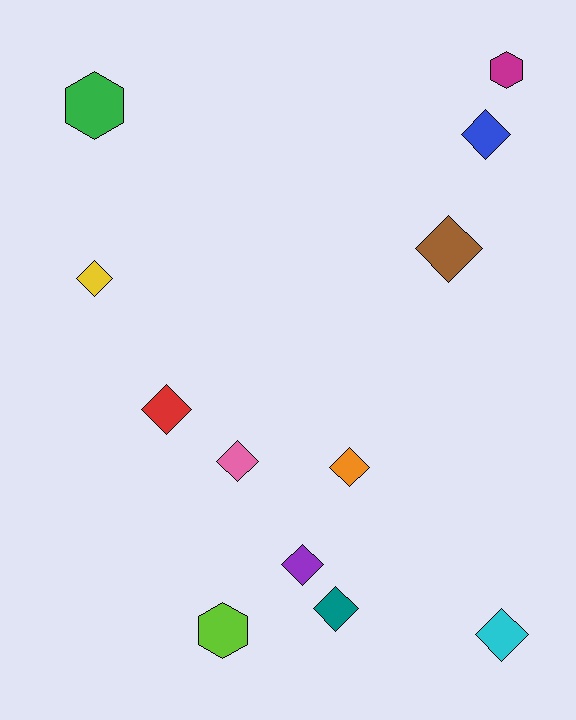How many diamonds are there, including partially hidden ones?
There are 9 diamonds.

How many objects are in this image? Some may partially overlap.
There are 12 objects.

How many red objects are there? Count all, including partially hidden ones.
There is 1 red object.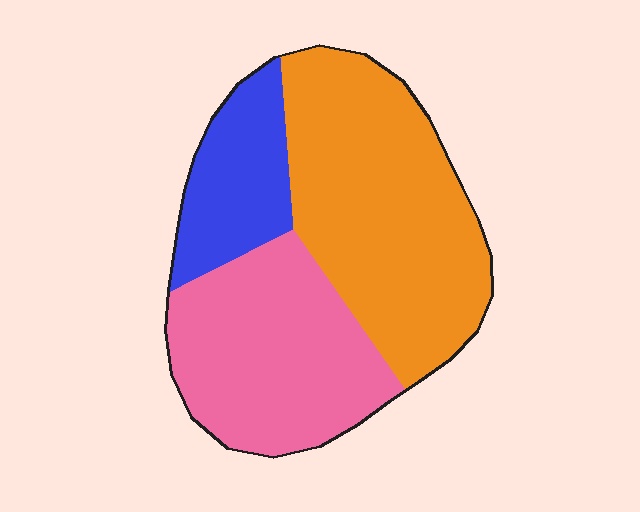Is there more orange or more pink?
Orange.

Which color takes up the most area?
Orange, at roughly 45%.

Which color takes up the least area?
Blue, at roughly 15%.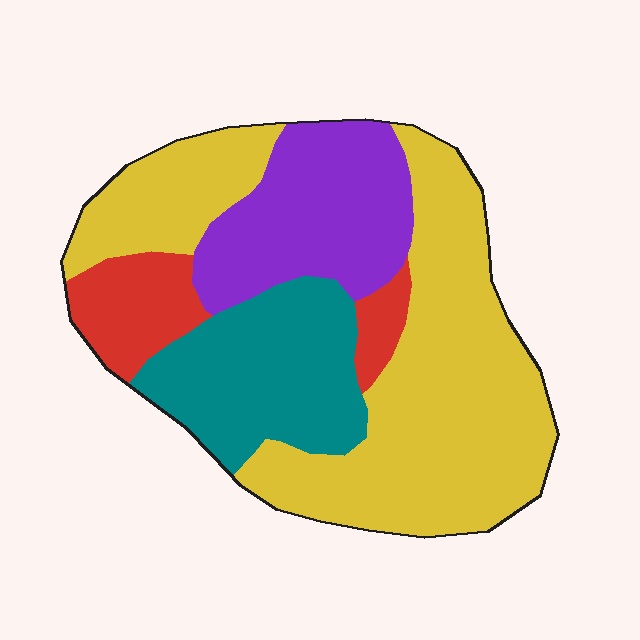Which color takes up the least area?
Red, at roughly 10%.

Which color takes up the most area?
Yellow, at roughly 50%.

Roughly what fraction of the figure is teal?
Teal takes up about one fifth (1/5) of the figure.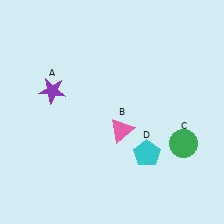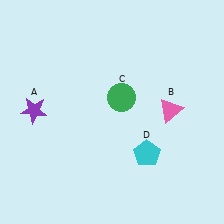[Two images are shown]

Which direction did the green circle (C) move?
The green circle (C) moved left.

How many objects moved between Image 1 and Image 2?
3 objects moved between the two images.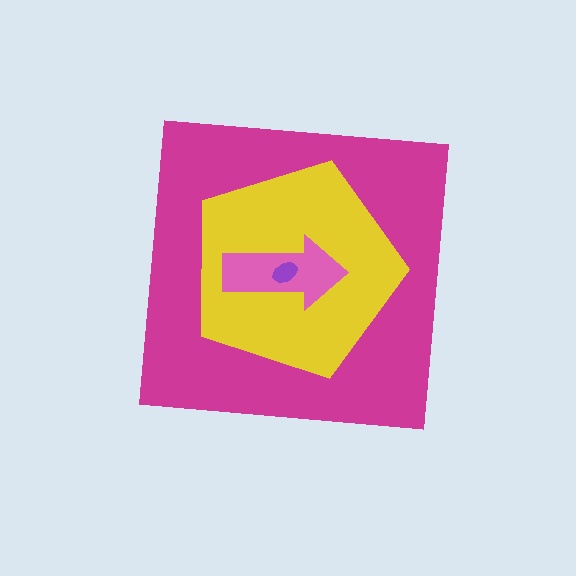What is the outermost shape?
The magenta square.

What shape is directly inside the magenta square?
The yellow pentagon.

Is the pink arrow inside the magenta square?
Yes.